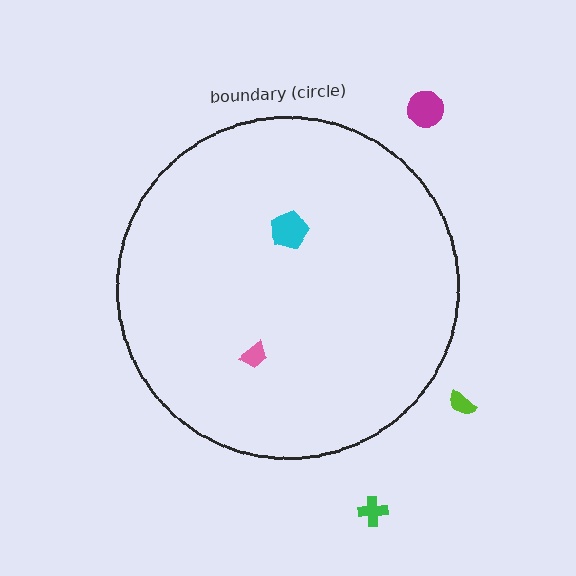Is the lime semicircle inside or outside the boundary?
Outside.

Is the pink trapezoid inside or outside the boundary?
Inside.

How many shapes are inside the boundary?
2 inside, 3 outside.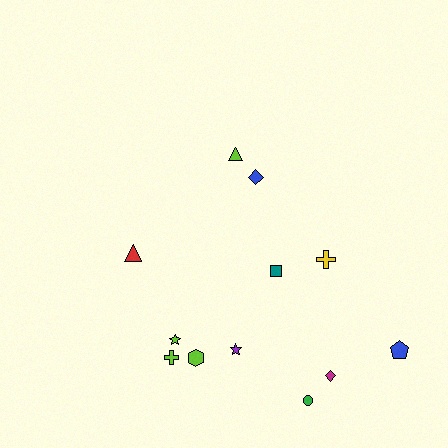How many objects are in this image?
There are 12 objects.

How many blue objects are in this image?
There are 2 blue objects.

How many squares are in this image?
There is 1 square.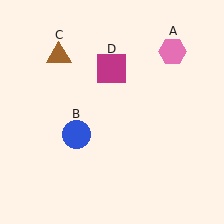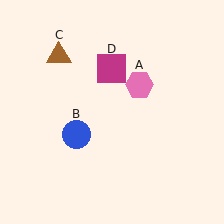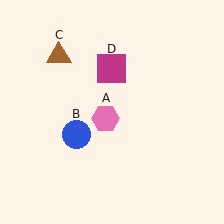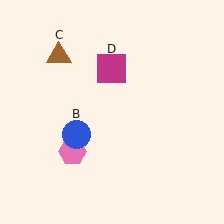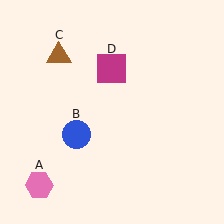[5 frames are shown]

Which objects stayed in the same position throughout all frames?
Blue circle (object B) and brown triangle (object C) and magenta square (object D) remained stationary.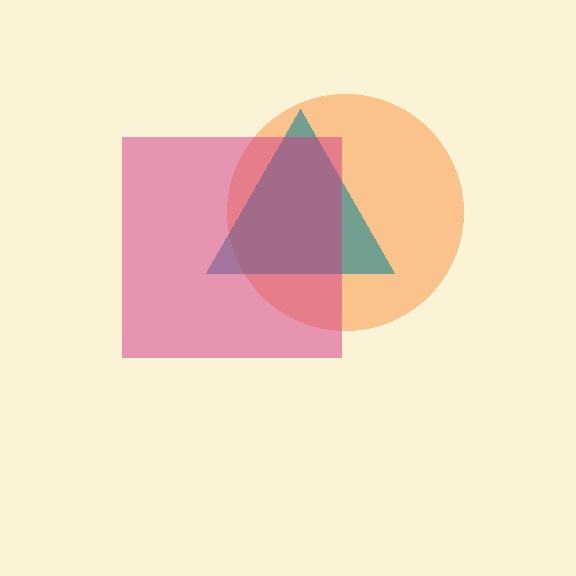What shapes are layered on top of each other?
The layered shapes are: an orange circle, a teal triangle, a magenta square.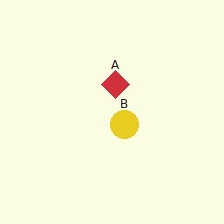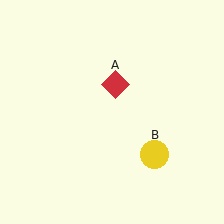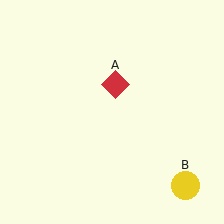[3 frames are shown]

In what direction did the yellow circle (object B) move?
The yellow circle (object B) moved down and to the right.